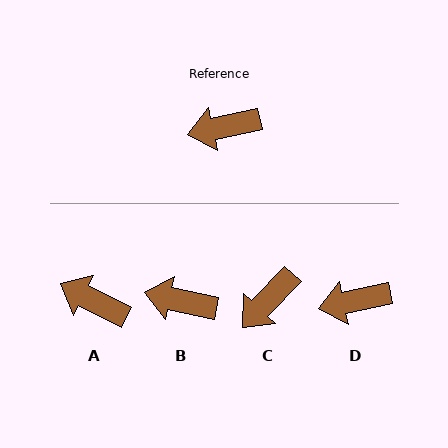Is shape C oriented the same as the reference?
No, it is off by about 34 degrees.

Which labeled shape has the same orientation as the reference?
D.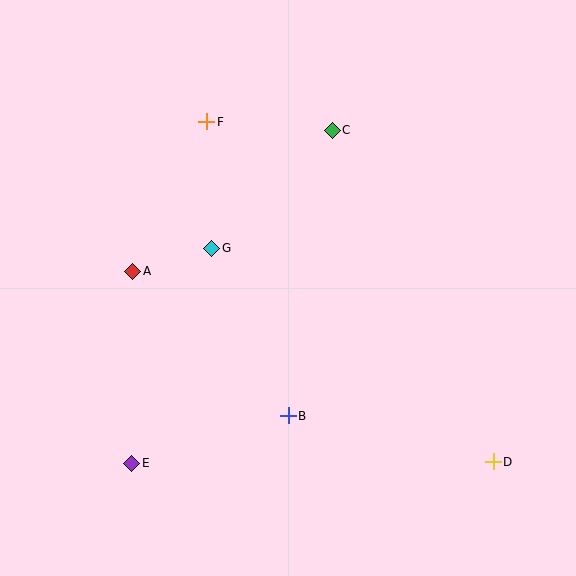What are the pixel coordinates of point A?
Point A is at (133, 271).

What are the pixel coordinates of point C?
Point C is at (332, 131).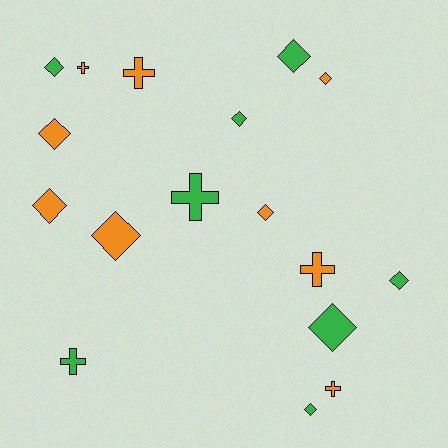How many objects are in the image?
There are 17 objects.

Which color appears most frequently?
Orange, with 9 objects.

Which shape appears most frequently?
Diamond, with 11 objects.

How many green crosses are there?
There are 2 green crosses.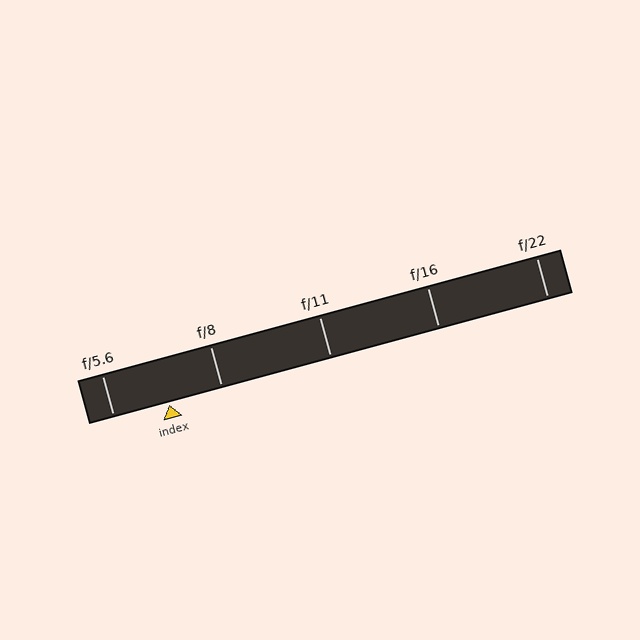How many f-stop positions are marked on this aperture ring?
There are 5 f-stop positions marked.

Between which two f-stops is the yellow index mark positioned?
The index mark is between f/5.6 and f/8.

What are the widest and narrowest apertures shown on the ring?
The widest aperture shown is f/5.6 and the narrowest is f/22.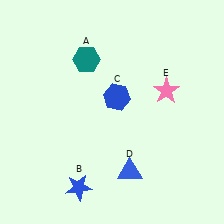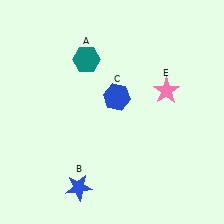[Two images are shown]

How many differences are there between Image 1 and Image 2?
There is 1 difference between the two images.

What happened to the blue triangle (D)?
The blue triangle (D) was removed in Image 2. It was in the bottom-right area of Image 1.